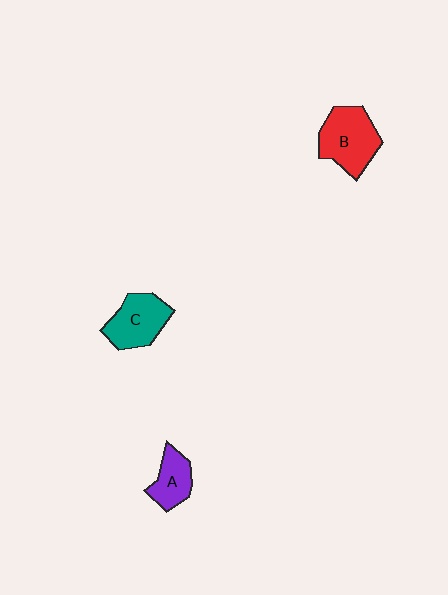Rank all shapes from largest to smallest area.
From largest to smallest: B (red), C (teal), A (purple).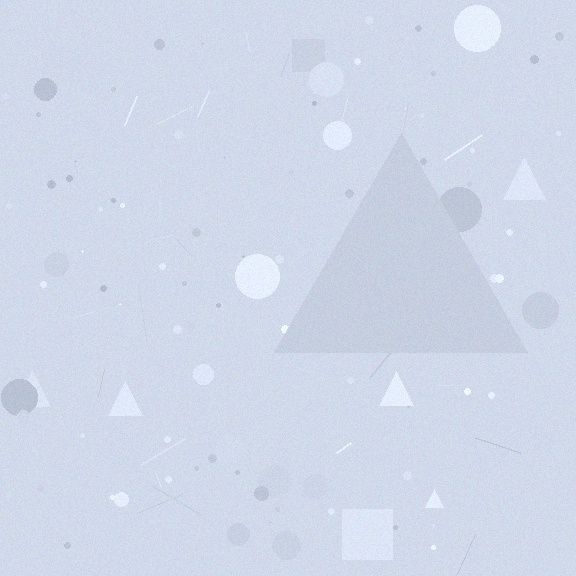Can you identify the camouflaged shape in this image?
The camouflaged shape is a triangle.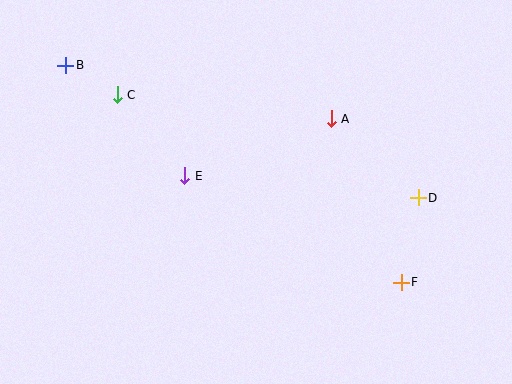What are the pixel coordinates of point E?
Point E is at (185, 176).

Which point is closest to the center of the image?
Point E at (185, 176) is closest to the center.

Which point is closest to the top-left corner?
Point B is closest to the top-left corner.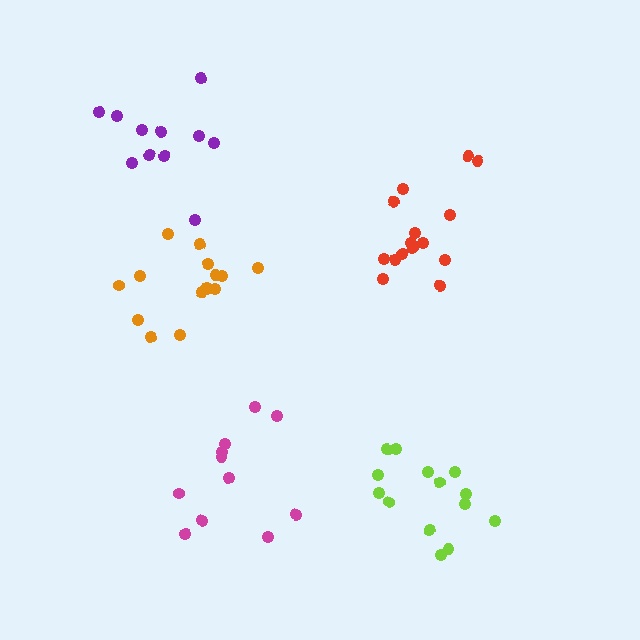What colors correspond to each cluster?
The clusters are colored: red, orange, magenta, lime, purple.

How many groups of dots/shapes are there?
There are 5 groups.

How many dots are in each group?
Group 1: 15 dots, Group 2: 15 dots, Group 3: 11 dots, Group 4: 14 dots, Group 5: 11 dots (66 total).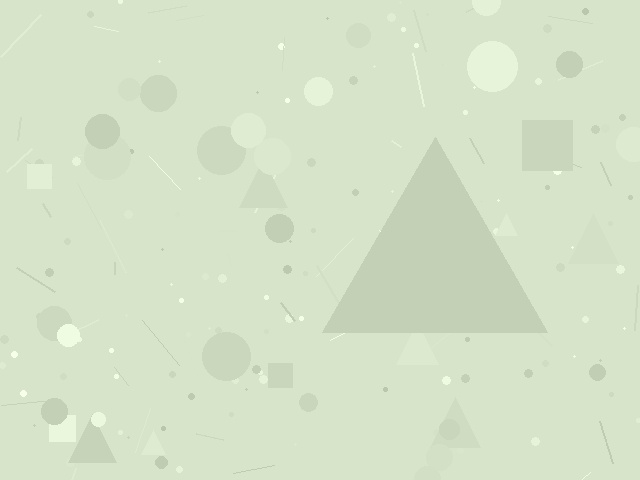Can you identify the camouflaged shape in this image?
The camouflaged shape is a triangle.